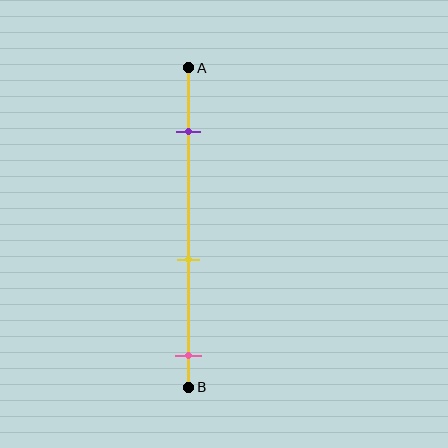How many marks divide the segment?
There are 3 marks dividing the segment.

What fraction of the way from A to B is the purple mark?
The purple mark is approximately 20% (0.2) of the way from A to B.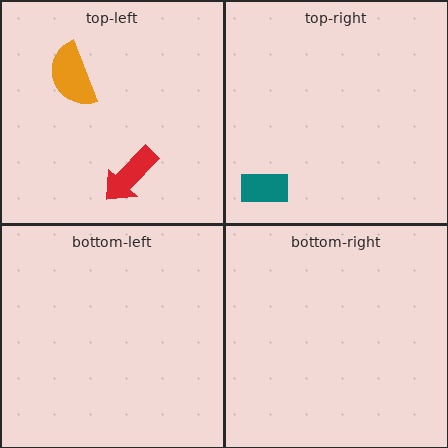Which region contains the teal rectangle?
The top-right region.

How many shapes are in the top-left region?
2.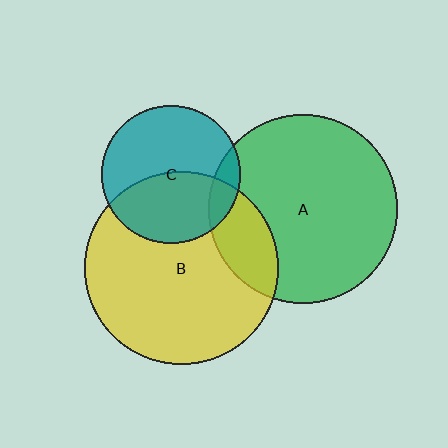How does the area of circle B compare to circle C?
Approximately 1.9 times.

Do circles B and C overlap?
Yes.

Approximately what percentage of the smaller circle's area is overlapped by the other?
Approximately 45%.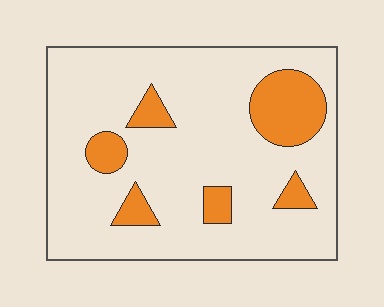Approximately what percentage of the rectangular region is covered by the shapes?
Approximately 15%.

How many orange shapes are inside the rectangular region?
6.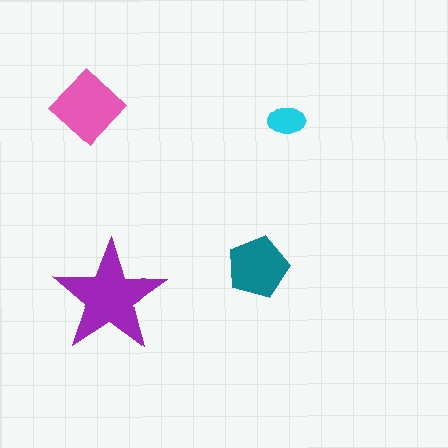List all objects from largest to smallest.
The purple star, the pink diamond, the teal pentagon, the cyan ellipse.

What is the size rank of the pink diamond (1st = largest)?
2nd.